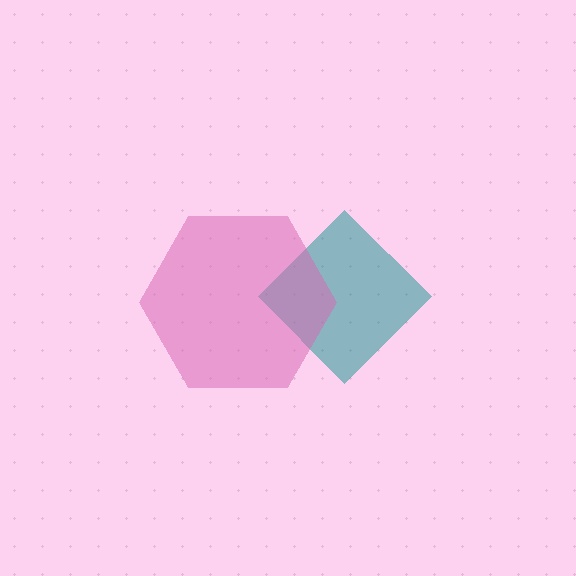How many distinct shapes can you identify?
There are 2 distinct shapes: a teal diamond, a pink hexagon.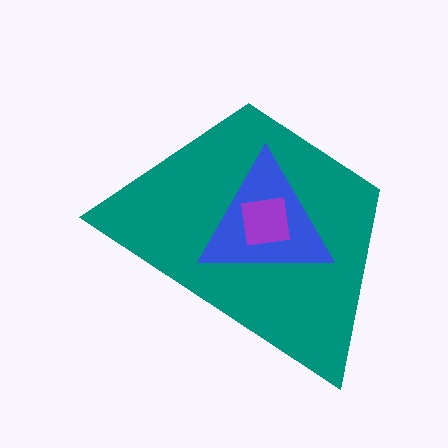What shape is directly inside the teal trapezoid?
The blue triangle.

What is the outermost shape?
The teal trapezoid.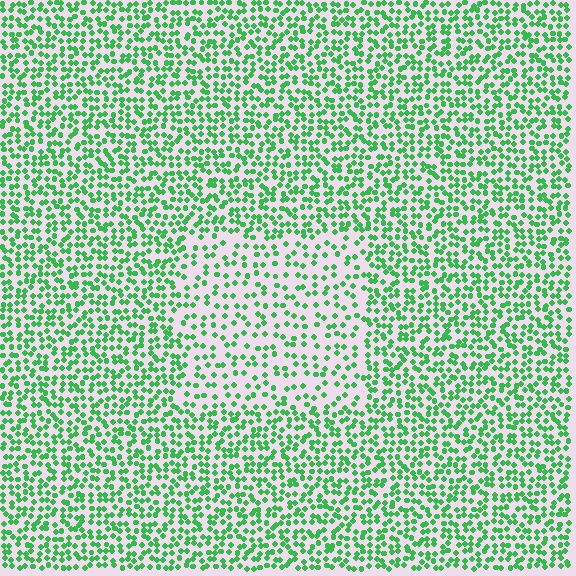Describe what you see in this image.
The image contains small green elements arranged at two different densities. A rectangle-shaped region is visible where the elements are less densely packed than the surrounding area.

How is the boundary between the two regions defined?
The boundary is defined by a change in element density (approximately 1.9x ratio). All elements are the same color, size, and shape.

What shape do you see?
I see a rectangle.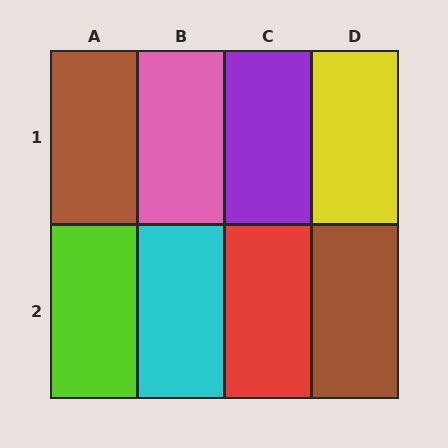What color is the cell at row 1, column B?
Pink.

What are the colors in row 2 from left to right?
Lime, cyan, red, brown.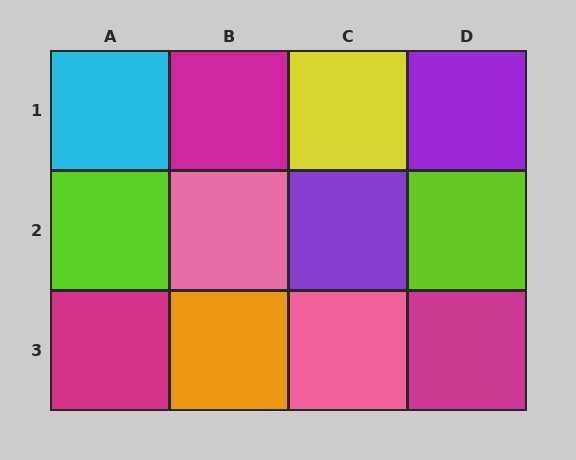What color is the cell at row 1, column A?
Cyan.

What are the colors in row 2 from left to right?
Lime, pink, purple, lime.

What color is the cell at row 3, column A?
Magenta.